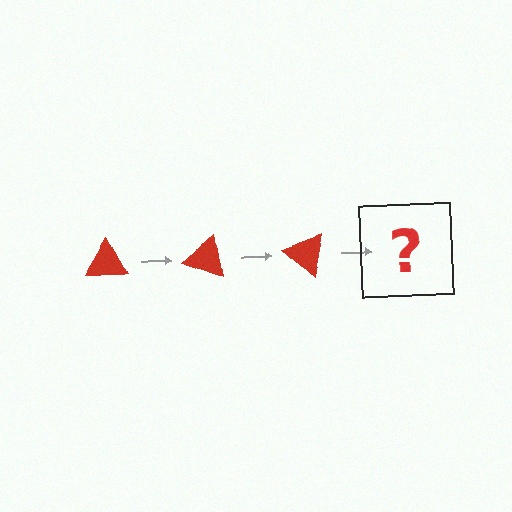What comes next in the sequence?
The next element should be a red triangle rotated 60 degrees.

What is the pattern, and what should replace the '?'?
The pattern is that the triangle rotates 20 degrees each step. The '?' should be a red triangle rotated 60 degrees.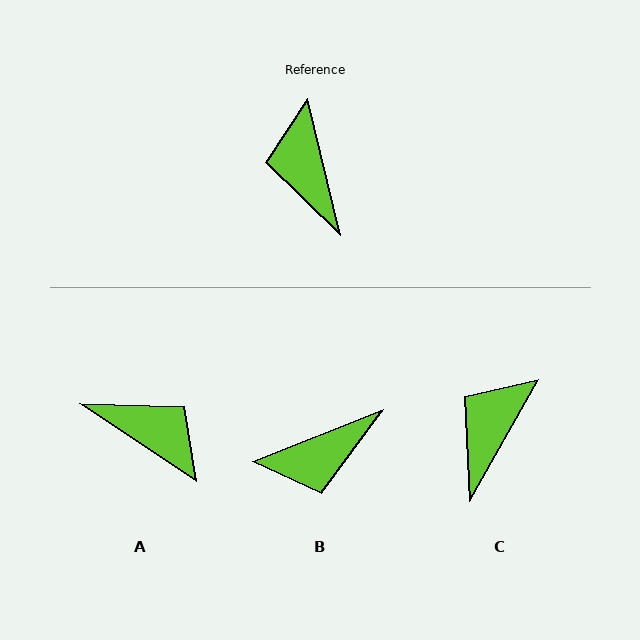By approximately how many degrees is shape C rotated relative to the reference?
Approximately 43 degrees clockwise.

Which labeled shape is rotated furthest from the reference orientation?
A, about 137 degrees away.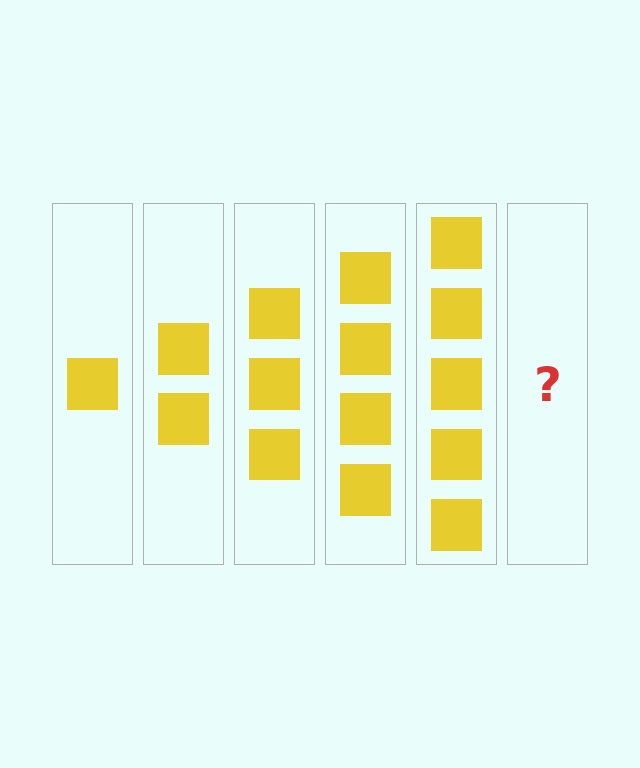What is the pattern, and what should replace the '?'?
The pattern is that each step adds one more square. The '?' should be 6 squares.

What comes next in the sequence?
The next element should be 6 squares.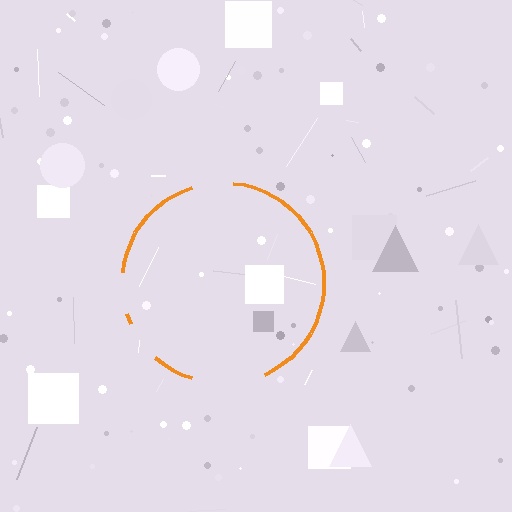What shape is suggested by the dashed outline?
The dashed outline suggests a circle.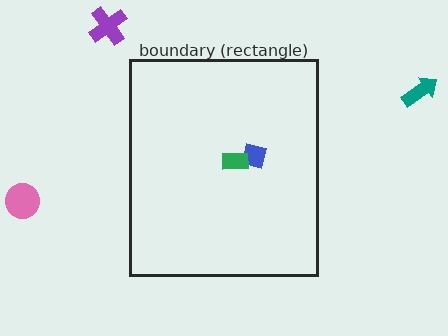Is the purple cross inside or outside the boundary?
Outside.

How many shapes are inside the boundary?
2 inside, 3 outside.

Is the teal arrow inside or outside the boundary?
Outside.